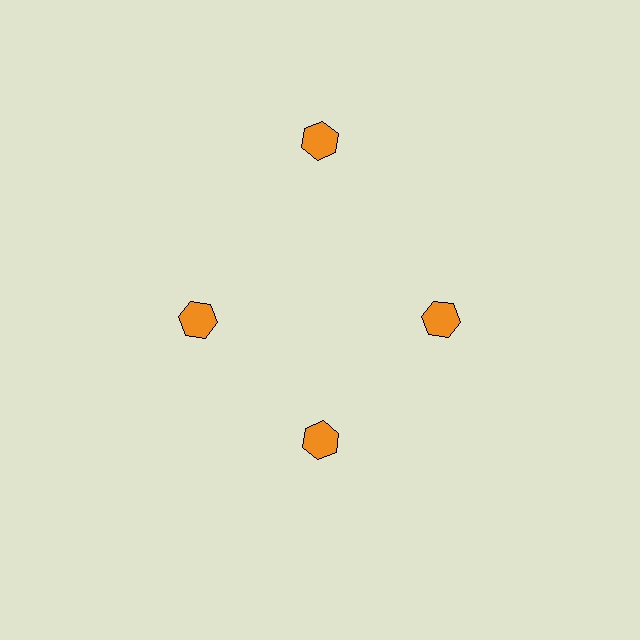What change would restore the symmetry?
The symmetry would be restored by moving it inward, back onto the ring so that all 4 hexagons sit at equal angles and equal distance from the center.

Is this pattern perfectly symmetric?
No. The 4 orange hexagons are arranged in a ring, but one element near the 12 o'clock position is pushed outward from the center, breaking the 4-fold rotational symmetry.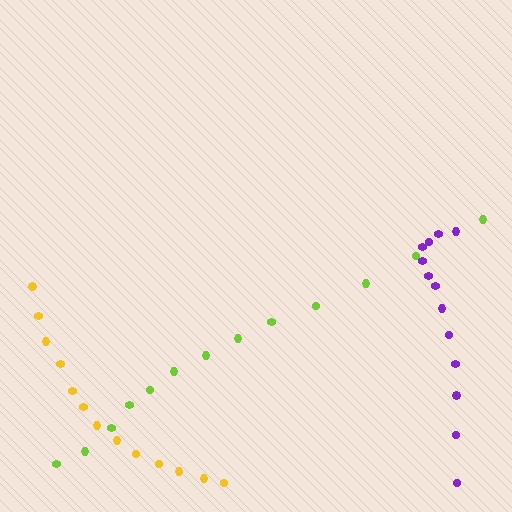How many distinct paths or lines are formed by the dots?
There are 3 distinct paths.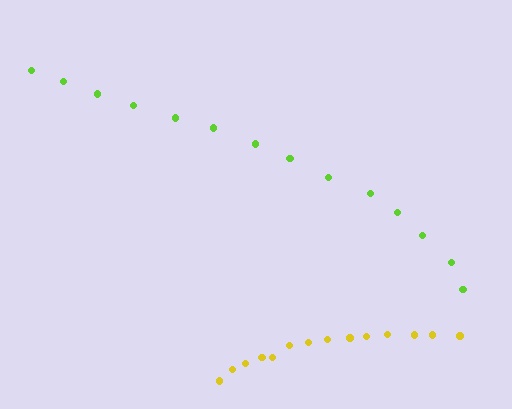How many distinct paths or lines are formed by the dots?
There are 2 distinct paths.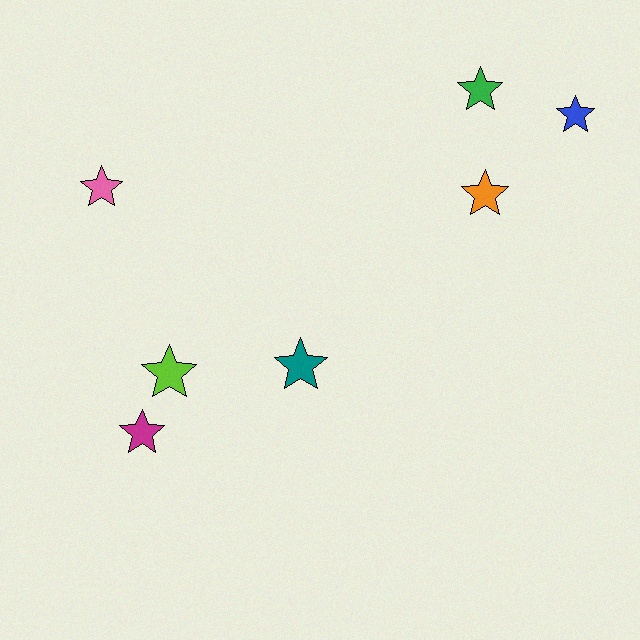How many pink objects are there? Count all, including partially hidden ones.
There is 1 pink object.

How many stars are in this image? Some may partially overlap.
There are 7 stars.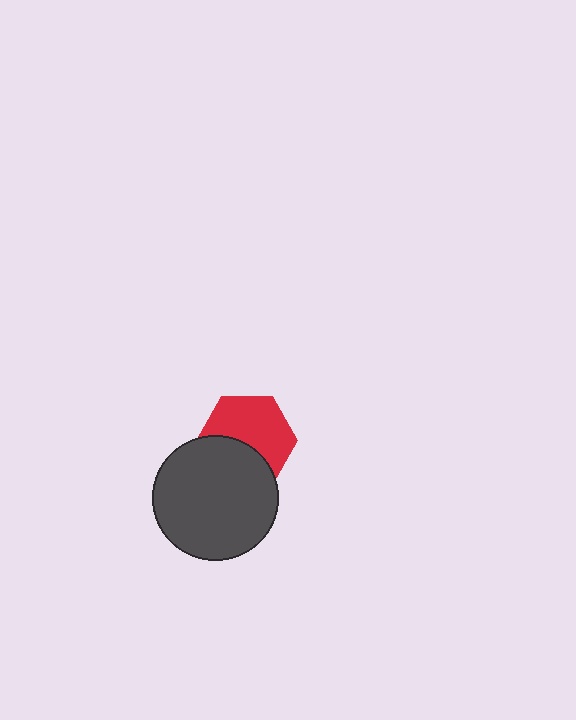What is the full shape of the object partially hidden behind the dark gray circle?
The partially hidden object is a red hexagon.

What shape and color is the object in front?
The object in front is a dark gray circle.